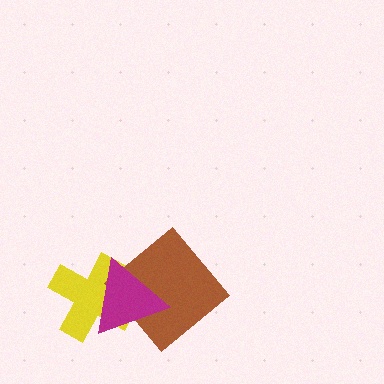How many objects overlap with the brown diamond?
2 objects overlap with the brown diamond.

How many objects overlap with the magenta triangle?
2 objects overlap with the magenta triangle.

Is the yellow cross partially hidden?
Yes, it is partially covered by another shape.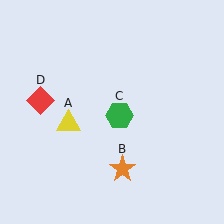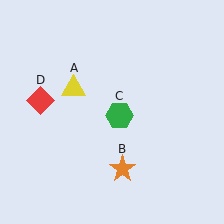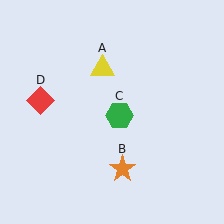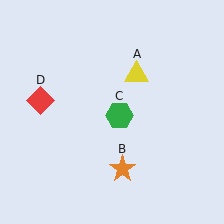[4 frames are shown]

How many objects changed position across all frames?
1 object changed position: yellow triangle (object A).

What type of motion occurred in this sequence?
The yellow triangle (object A) rotated clockwise around the center of the scene.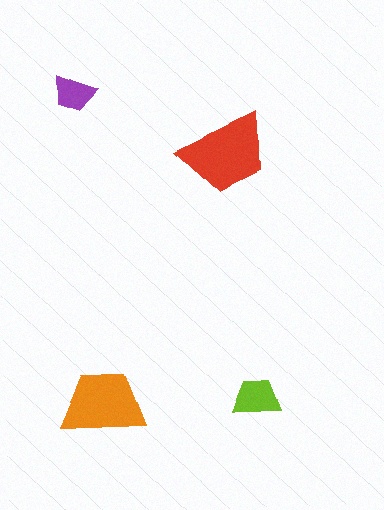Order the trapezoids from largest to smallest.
the red one, the orange one, the lime one, the purple one.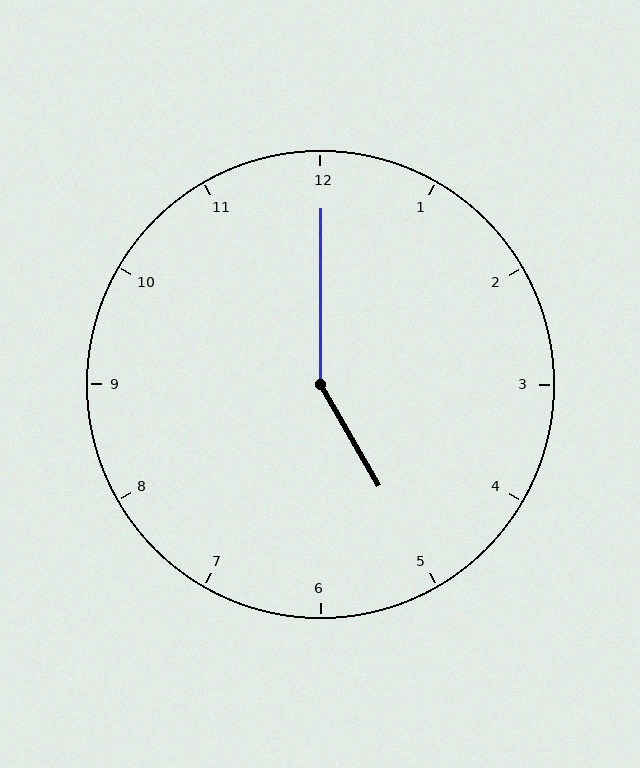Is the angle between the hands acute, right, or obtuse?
It is obtuse.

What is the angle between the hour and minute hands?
Approximately 150 degrees.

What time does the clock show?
5:00.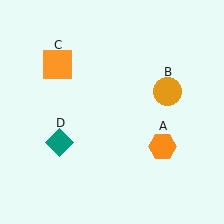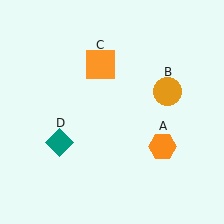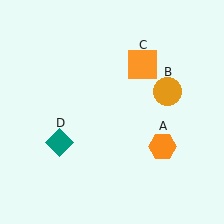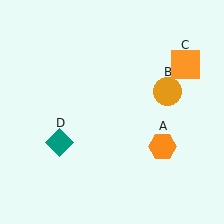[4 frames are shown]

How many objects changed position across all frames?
1 object changed position: orange square (object C).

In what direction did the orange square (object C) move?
The orange square (object C) moved right.